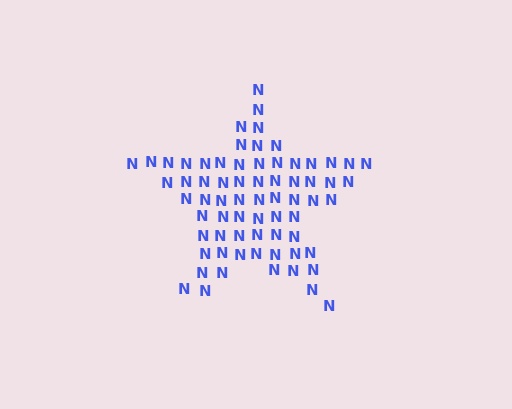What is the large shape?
The large shape is a star.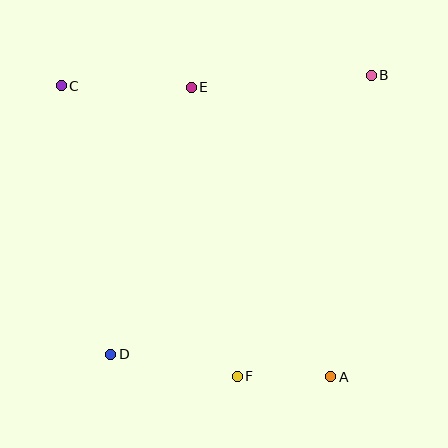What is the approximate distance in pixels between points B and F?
The distance between B and F is approximately 329 pixels.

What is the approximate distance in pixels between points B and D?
The distance between B and D is approximately 382 pixels.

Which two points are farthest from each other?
Points A and C are farthest from each other.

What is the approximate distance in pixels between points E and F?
The distance between E and F is approximately 292 pixels.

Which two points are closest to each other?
Points A and F are closest to each other.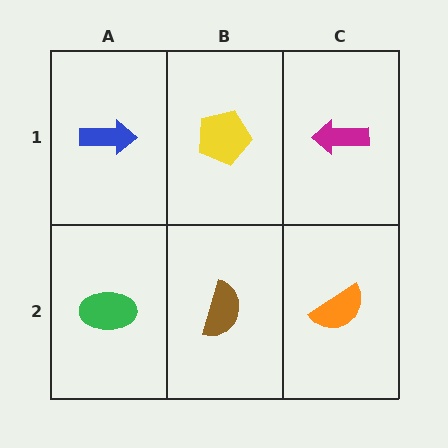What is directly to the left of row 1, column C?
A yellow pentagon.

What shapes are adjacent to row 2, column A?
A blue arrow (row 1, column A), a brown semicircle (row 2, column B).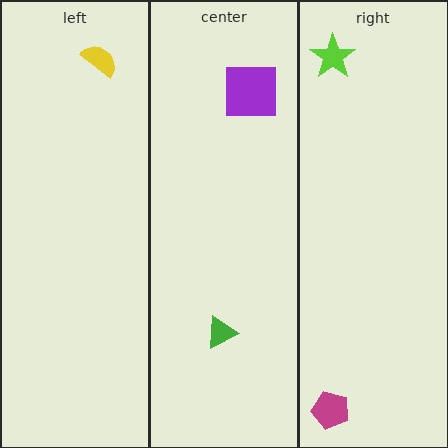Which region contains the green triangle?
The center region.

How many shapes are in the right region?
2.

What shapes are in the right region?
The magenta pentagon, the lime star.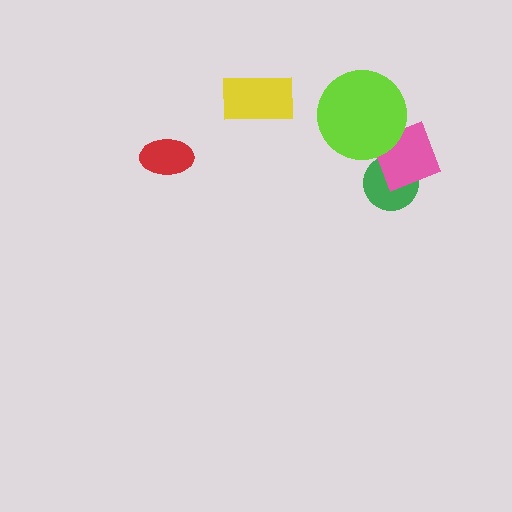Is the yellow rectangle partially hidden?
No, no other shape covers it.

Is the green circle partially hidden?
Yes, it is partially covered by another shape.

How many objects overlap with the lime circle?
1 object overlaps with the lime circle.